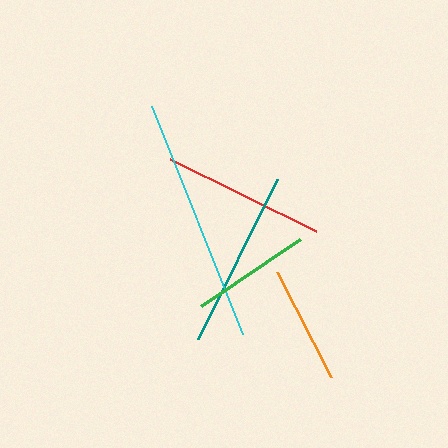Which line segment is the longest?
The cyan line is the longest at approximately 245 pixels.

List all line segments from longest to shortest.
From longest to shortest: cyan, teal, red, green, orange.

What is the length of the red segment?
The red segment is approximately 162 pixels long.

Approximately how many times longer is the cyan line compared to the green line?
The cyan line is approximately 2.0 times the length of the green line.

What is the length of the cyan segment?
The cyan segment is approximately 245 pixels long.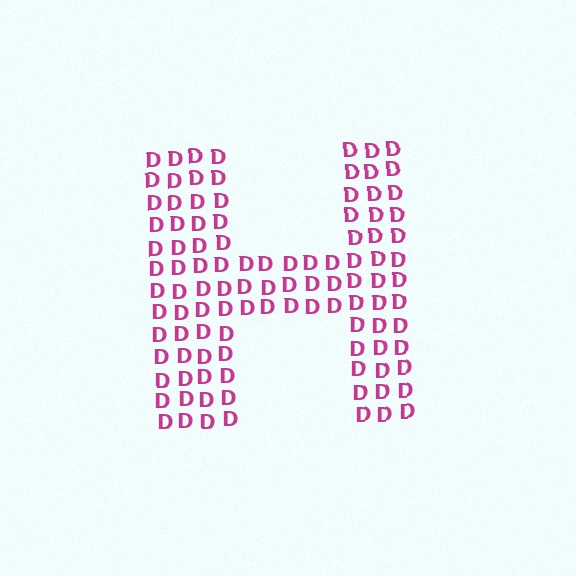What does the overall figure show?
The overall figure shows the letter H.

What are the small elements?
The small elements are letter D's.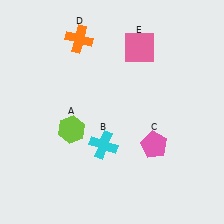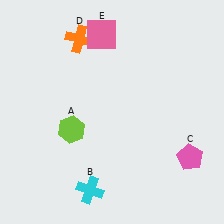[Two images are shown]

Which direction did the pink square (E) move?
The pink square (E) moved left.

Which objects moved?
The objects that moved are: the cyan cross (B), the pink pentagon (C), the pink square (E).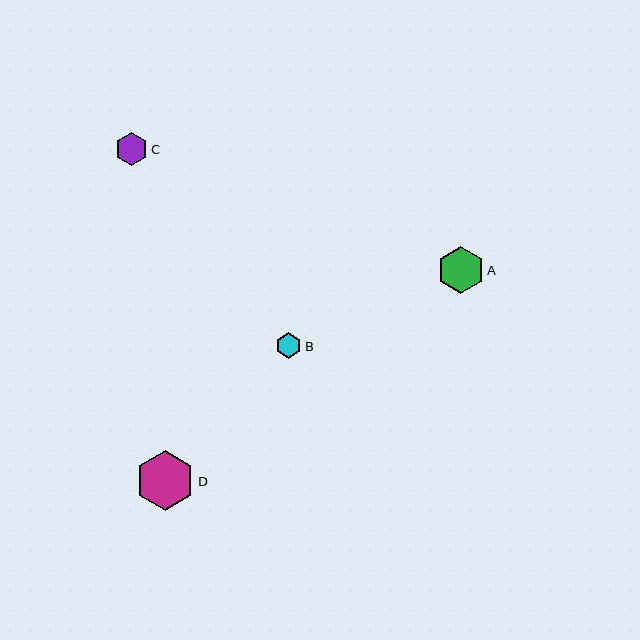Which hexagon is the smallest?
Hexagon B is the smallest with a size of approximately 25 pixels.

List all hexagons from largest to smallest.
From largest to smallest: D, A, C, B.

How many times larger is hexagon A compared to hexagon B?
Hexagon A is approximately 1.9 times the size of hexagon B.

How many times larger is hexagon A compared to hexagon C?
Hexagon A is approximately 1.4 times the size of hexagon C.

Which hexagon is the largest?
Hexagon D is the largest with a size of approximately 60 pixels.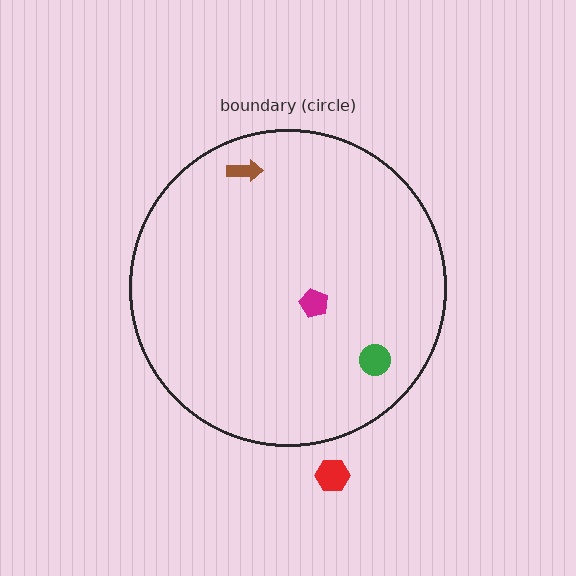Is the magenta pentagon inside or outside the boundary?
Inside.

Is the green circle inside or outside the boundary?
Inside.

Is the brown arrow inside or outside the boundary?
Inside.